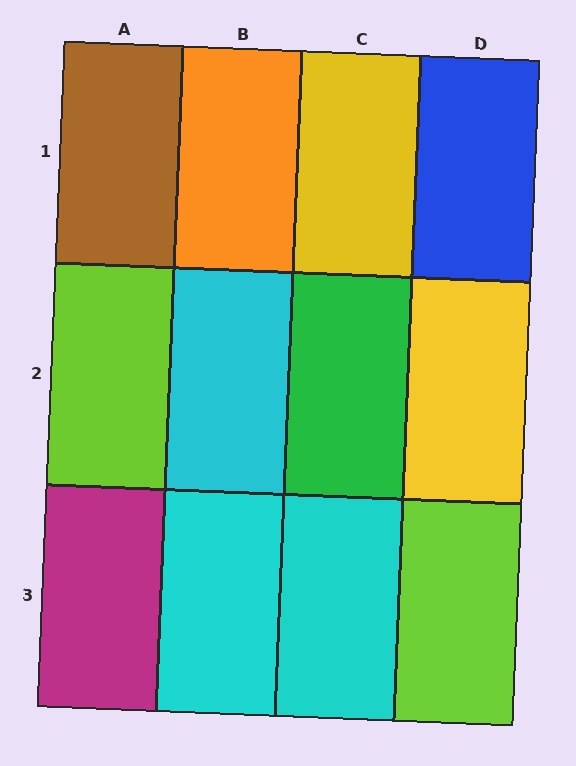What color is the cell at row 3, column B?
Cyan.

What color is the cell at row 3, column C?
Cyan.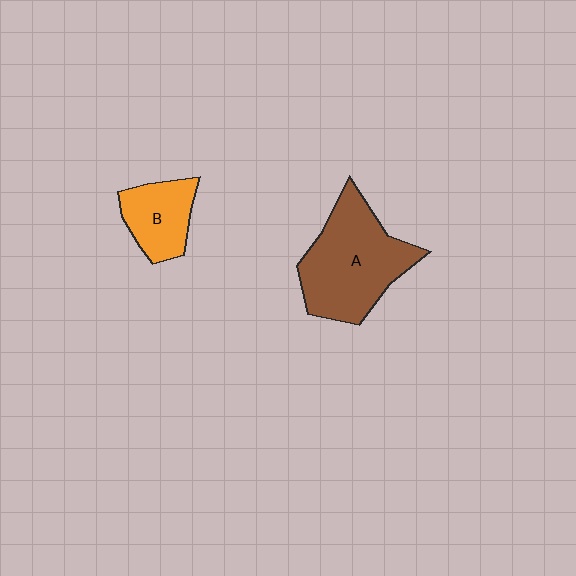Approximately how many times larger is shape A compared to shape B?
Approximately 2.0 times.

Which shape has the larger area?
Shape A (brown).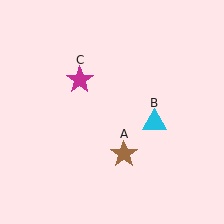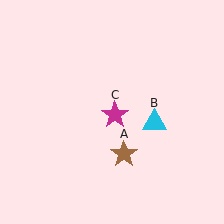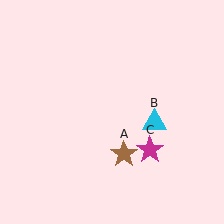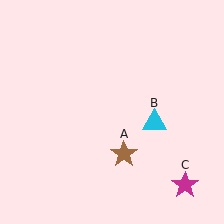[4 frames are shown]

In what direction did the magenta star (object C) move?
The magenta star (object C) moved down and to the right.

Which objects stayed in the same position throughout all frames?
Brown star (object A) and cyan triangle (object B) remained stationary.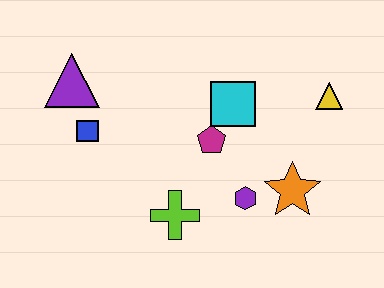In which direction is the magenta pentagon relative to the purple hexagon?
The magenta pentagon is above the purple hexagon.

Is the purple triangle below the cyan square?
No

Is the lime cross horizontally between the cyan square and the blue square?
Yes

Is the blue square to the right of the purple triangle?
Yes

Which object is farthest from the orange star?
The purple triangle is farthest from the orange star.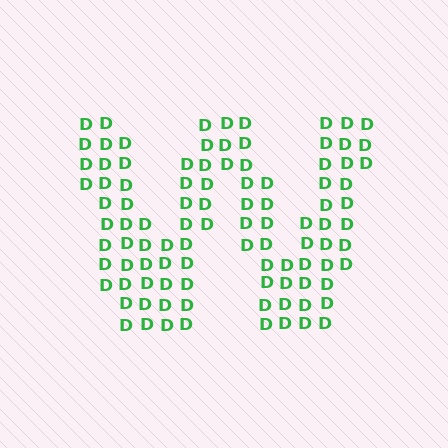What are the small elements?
The small elements are letter D's.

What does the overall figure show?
The overall figure shows the letter W.